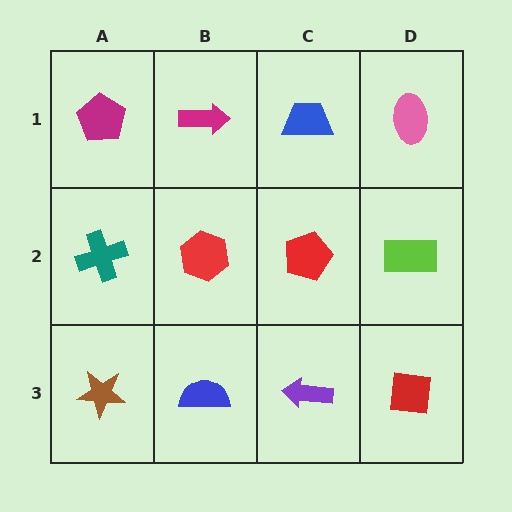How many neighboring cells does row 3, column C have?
3.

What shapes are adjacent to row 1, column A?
A teal cross (row 2, column A), a magenta arrow (row 1, column B).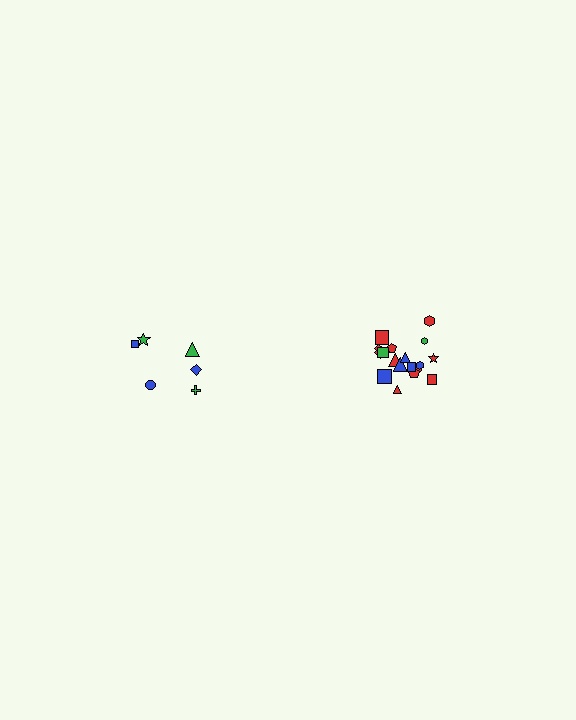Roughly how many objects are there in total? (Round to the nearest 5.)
Roughly 25 objects in total.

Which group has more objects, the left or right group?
The right group.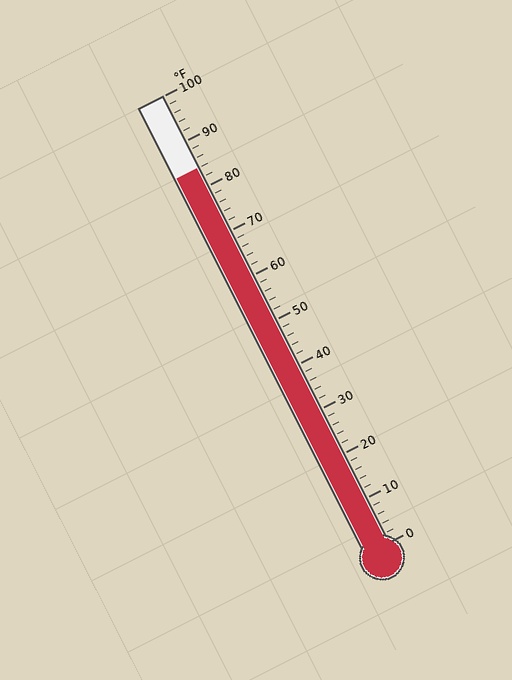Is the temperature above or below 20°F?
The temperature is above 20°F.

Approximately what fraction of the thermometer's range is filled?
The thermometer is filled to approximately 85% of its range.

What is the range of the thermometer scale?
The thermometer scale ranges from 0°F to 100°F.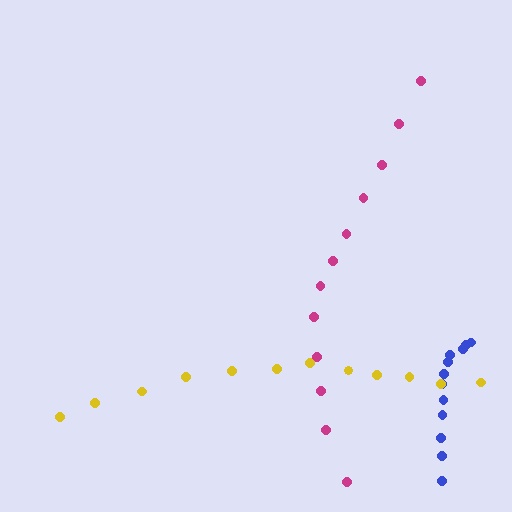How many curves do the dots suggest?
There are 3 distinct paths.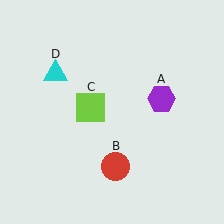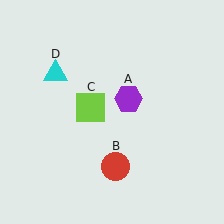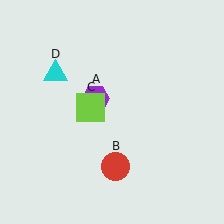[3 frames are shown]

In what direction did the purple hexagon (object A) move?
The purple hexagon (object A) moved left.